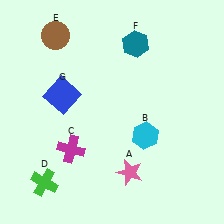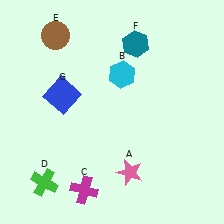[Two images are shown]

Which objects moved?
The objects that moved are: the cyan hexagon (B), the magenta cross (C).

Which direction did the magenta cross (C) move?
The magenta cross (C) moved down.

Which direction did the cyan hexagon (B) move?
The cyan hexagon (B) moved up.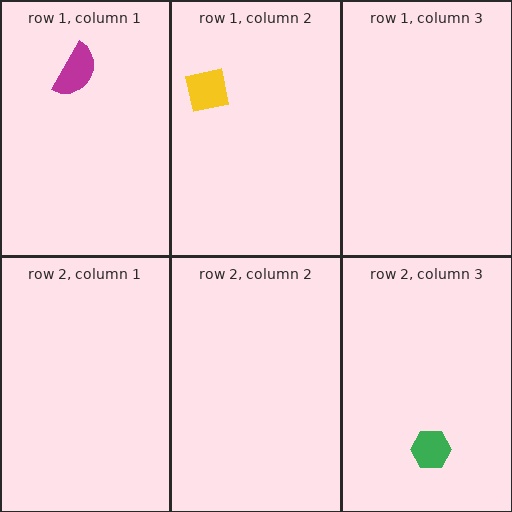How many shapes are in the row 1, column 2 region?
1.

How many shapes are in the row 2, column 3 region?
1.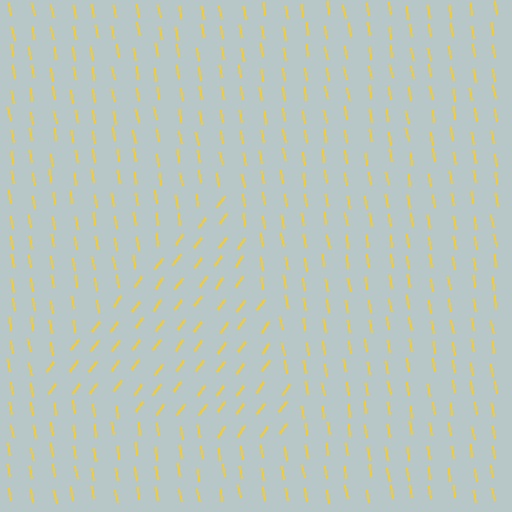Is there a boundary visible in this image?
Yes, there is a texture boundary formed by a change in line orientation.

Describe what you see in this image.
The image is filled with small yellow line segments. A triangle region in the image has lines oriented differently from the surrounding lines, creating a visible texture boundary.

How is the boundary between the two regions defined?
The boundary is defined purely by a change in line orientation (approximately 45 degrees difference). All lines are the same color and thickness.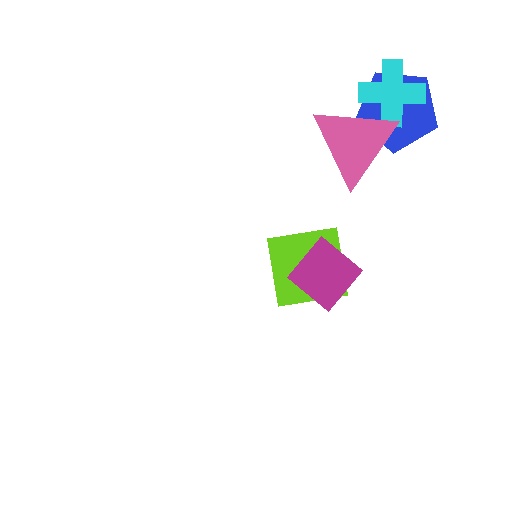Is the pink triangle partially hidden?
No, no other shape covers it.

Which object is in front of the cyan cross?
The pink triangle is in front of the cyan cross.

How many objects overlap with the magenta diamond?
1 object overlaps with the magenta diamond.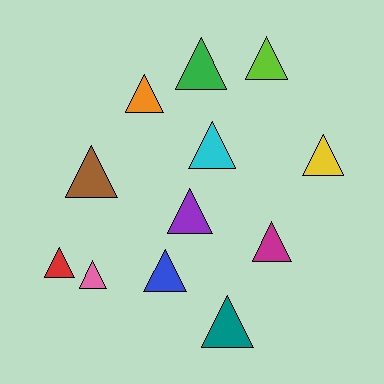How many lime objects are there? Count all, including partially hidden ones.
There is 1 lime object.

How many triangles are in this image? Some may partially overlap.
There are 12 triangles.